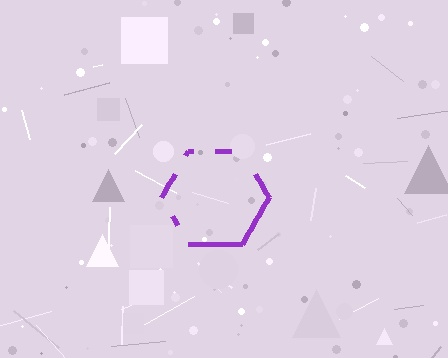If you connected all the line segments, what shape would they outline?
They would outline a hexagon.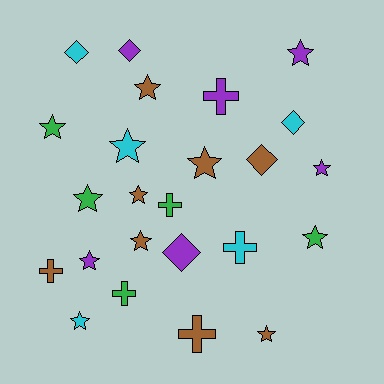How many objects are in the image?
There are 24 objects.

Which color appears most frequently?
Brown, with 8 objects.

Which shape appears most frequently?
Star, with 13 objects.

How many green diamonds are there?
There are no green diamonds.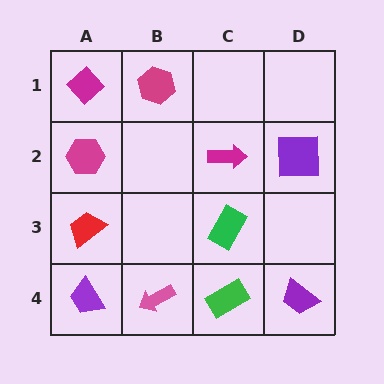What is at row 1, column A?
A magenta diamond.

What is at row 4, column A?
A purple trapezoid.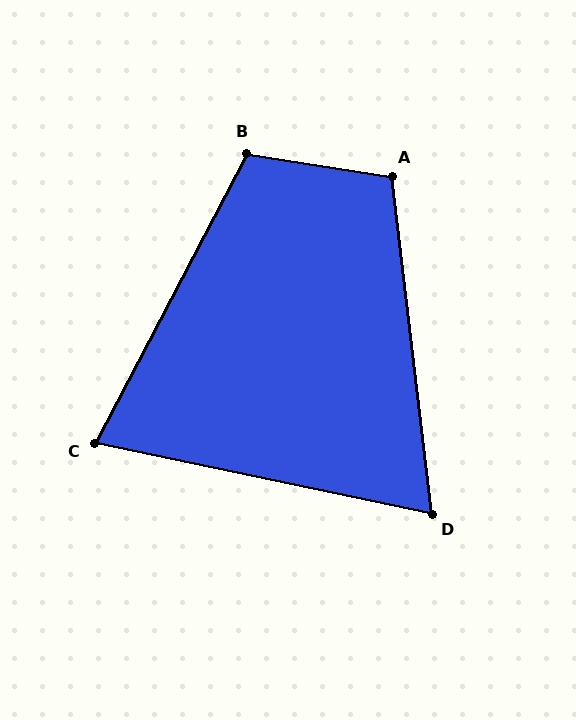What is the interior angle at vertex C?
Approximately 74 degrees (acute).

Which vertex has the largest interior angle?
B, at approximately 108 degrees.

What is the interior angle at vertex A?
Approximately 106 degrees (obtuse).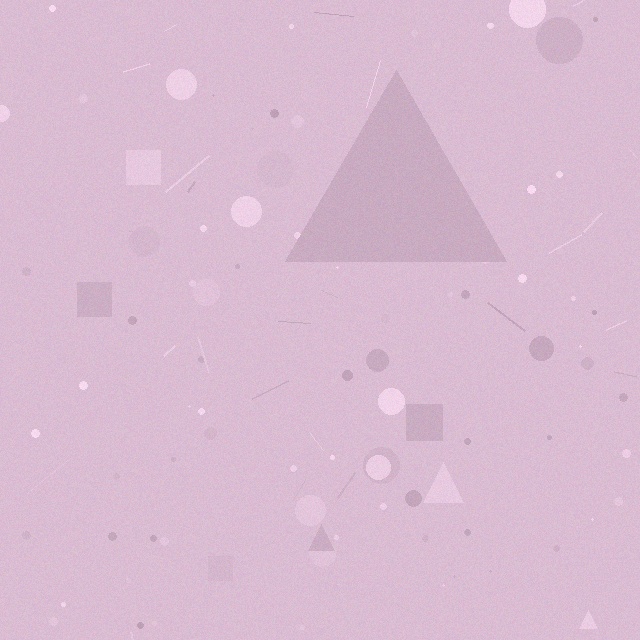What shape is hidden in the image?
A triangle is hidden in the image.